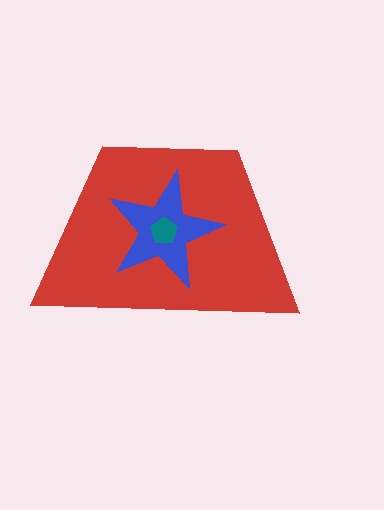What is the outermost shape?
The red trapezoid.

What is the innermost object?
The teal pentagon.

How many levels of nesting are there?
3.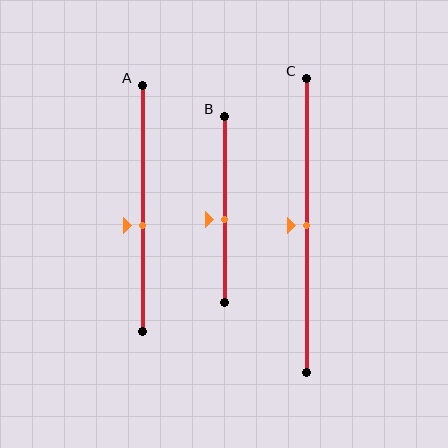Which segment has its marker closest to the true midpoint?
Segment C has its marker closest to the true midpoint.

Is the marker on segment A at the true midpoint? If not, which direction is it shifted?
No, the marker on segment A is shifted downward by about 7% of the segment length.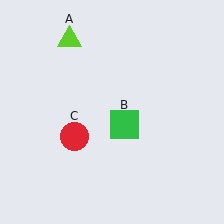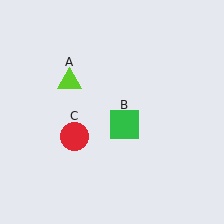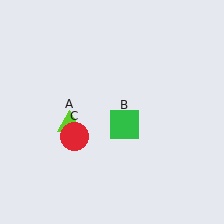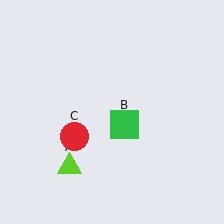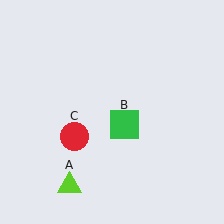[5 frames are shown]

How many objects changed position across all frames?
1 object changed position: lime triangle (object A).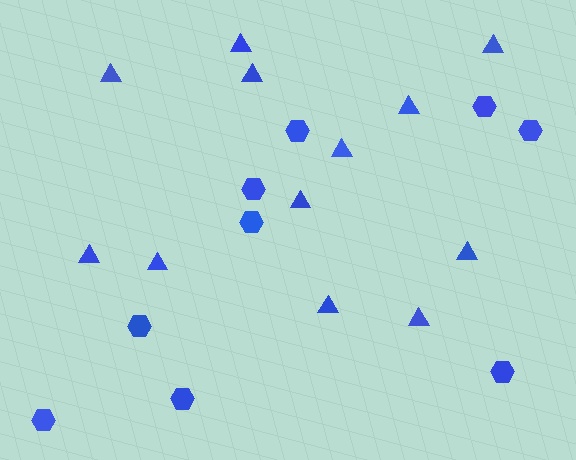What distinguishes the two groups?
There are 2 groups: one group of triangles (12) and one group of hexagons (9).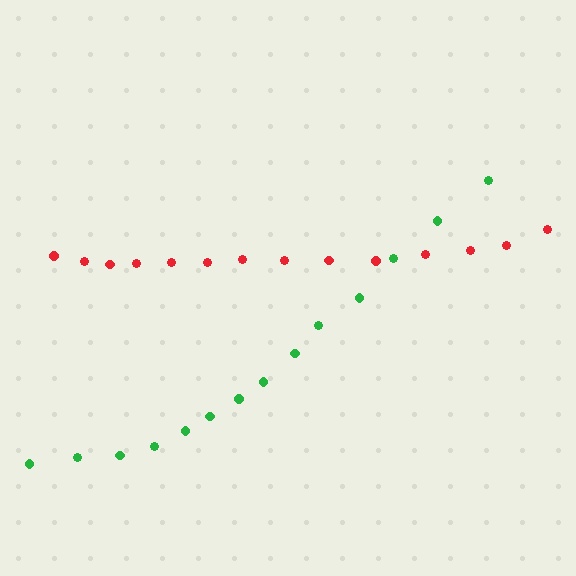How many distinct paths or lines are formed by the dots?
There are 2 distinct paths.